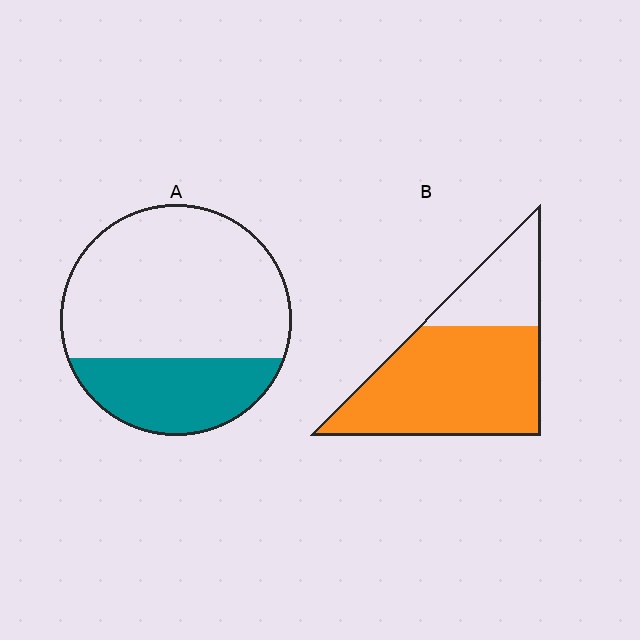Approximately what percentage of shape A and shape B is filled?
A is approximately 30% and B is approximately 70%.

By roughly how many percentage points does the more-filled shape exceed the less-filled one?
By roughly 45 percentage points (B over A).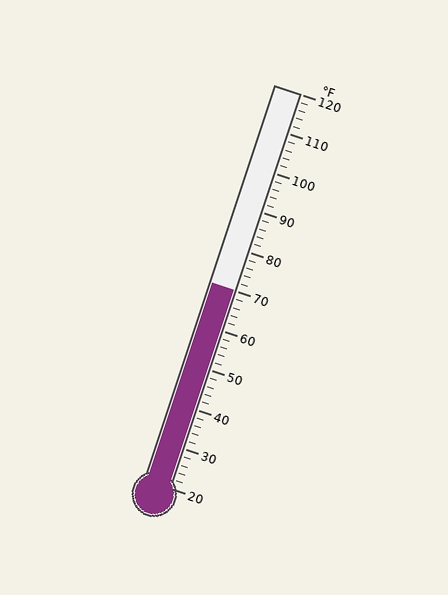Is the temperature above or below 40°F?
The temperature is above 40°F.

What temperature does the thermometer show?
The thermometer shows approximately 70°F.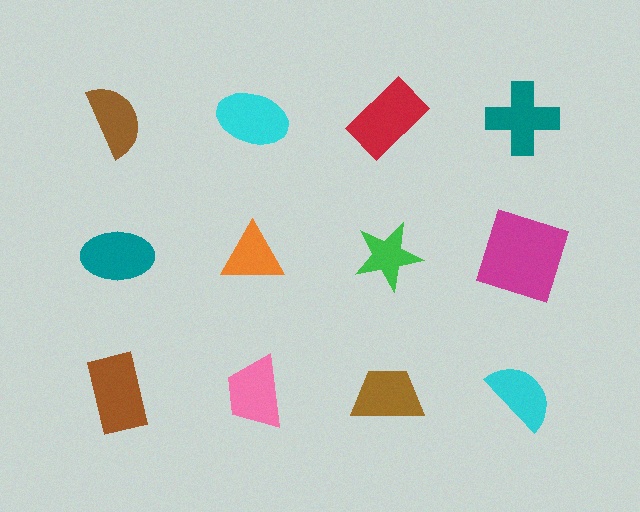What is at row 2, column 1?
A teal ellipse.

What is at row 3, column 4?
A cyan semicircle.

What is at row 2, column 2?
An orange triangle.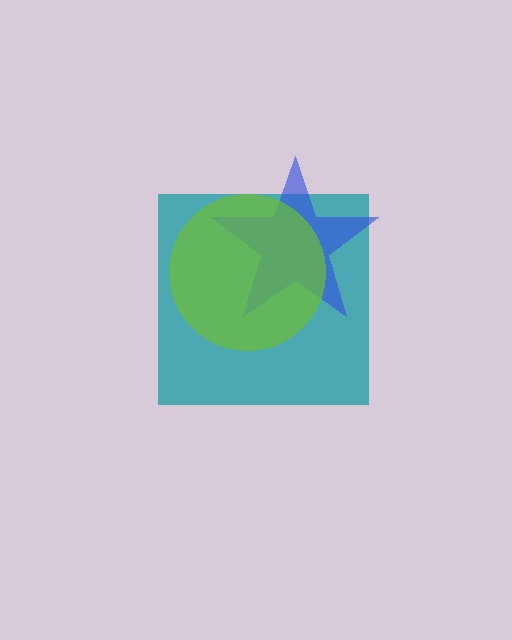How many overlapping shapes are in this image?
There are 3 overlapping shapes in the image.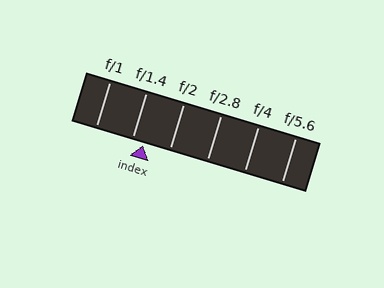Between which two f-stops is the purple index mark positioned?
The index mark is between f/1.4 and f/2.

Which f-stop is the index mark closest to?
The index mark is closest to f/1.4.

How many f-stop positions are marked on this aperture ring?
There are 6 f-stop positions marked.